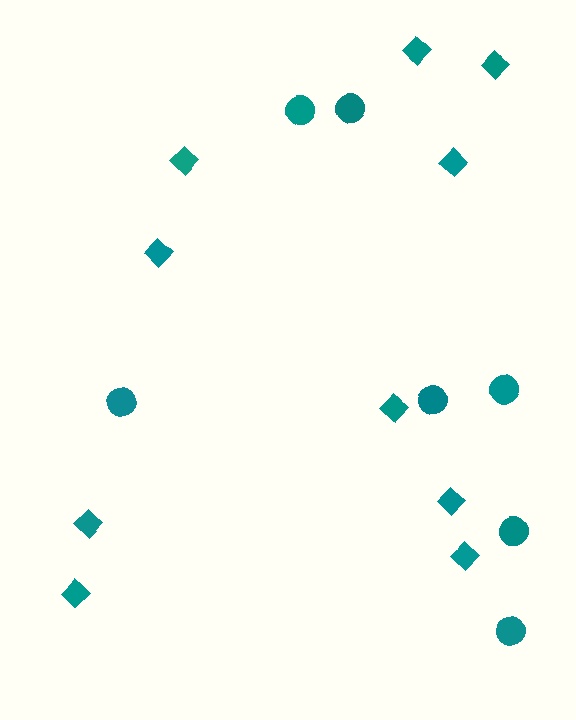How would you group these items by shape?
There are 2 groups: one group of circles (7) and one group of diamonds (10).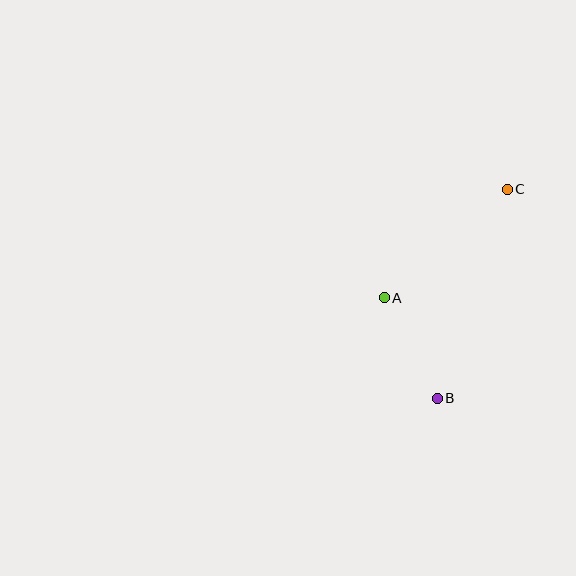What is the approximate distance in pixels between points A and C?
The distance between A and C is approximately 164 pixels.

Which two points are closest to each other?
Points A and B are closest to each other.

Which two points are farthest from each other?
Points B and C are farthest from each other.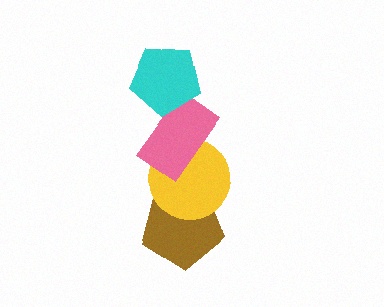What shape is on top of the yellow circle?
The pink rectangle is on top of the yellow circle.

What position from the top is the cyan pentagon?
The cyan pentagon is 1st from the top.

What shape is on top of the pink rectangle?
The cyan pentagon is on top of the pink rectangle.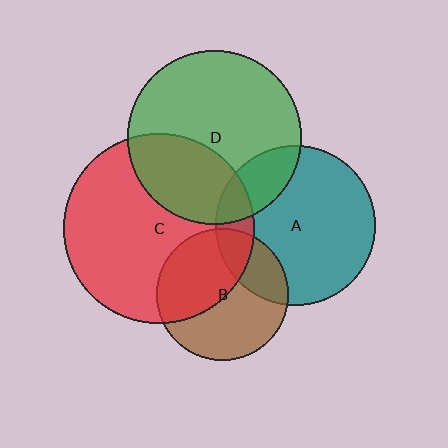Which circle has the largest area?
Circle C (red).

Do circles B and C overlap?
Yes.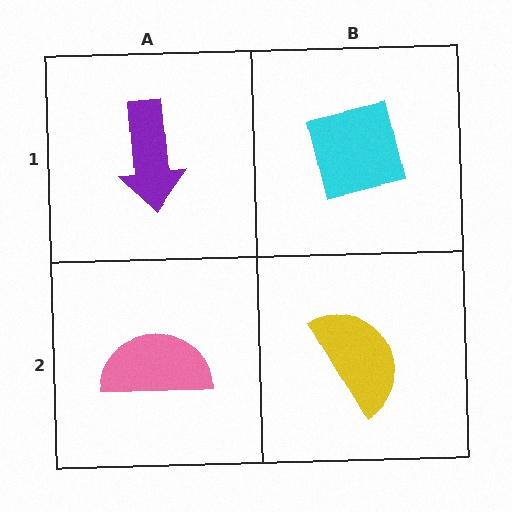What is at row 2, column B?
A yellow semicircle.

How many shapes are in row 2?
2 shapes.